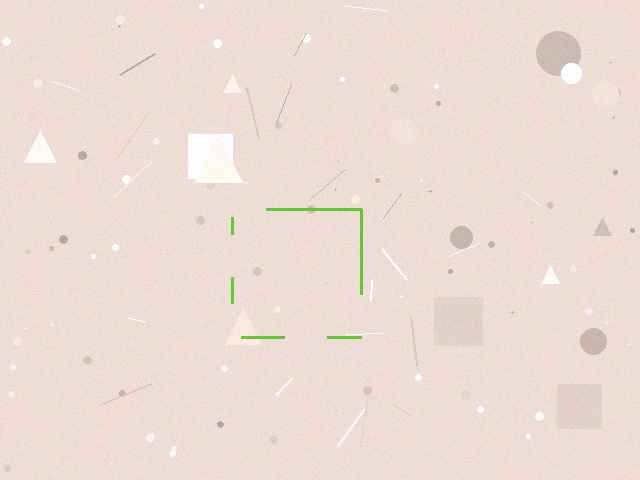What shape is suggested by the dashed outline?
The dashed outline suggests a square.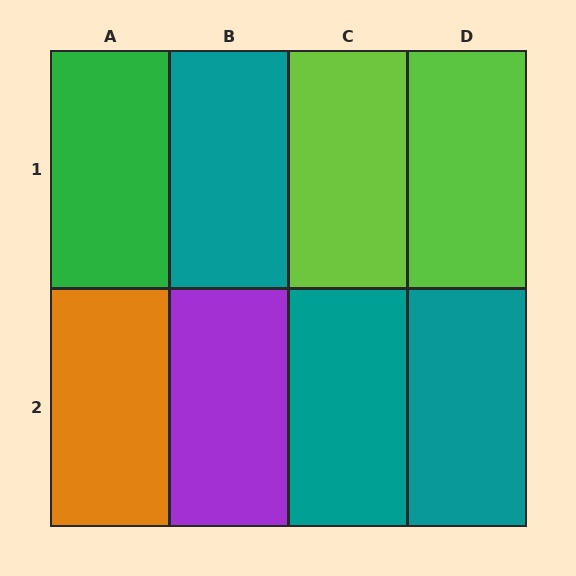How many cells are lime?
2 cells are lime.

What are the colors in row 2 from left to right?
Orange, purple, teal, teal.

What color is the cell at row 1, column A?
Green.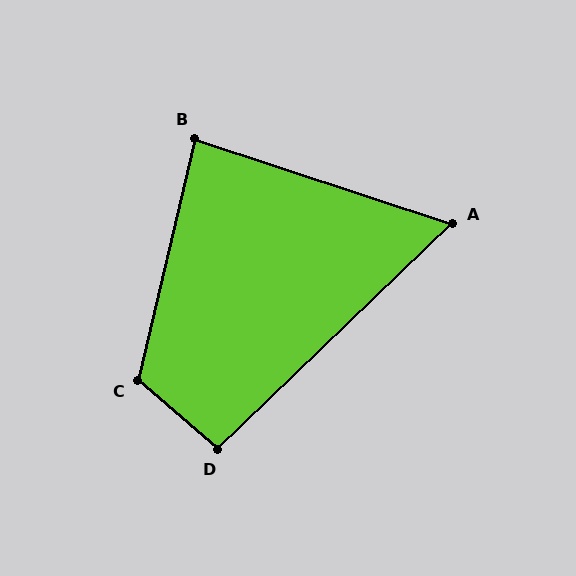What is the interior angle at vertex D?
Approximately 95 degrees (obtuse).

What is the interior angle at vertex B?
Approximately 85 degrees (acute).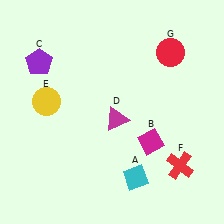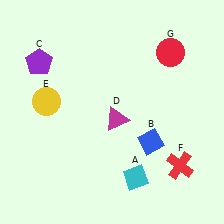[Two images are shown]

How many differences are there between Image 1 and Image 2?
There is 1 difference between the two images.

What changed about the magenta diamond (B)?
In Image 1, B is magenta. In Image 2, it changed to blue.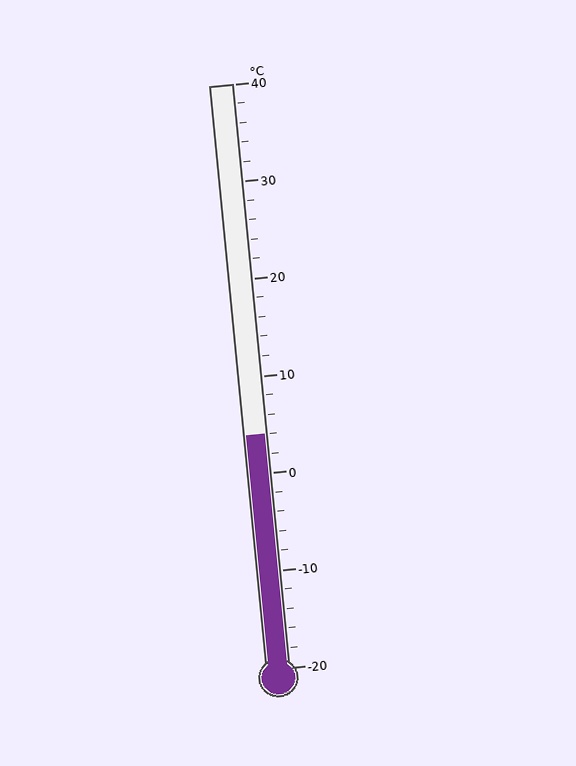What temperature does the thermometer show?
The thermometer shows approximately 4°C.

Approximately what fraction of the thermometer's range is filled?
The thermometer is filled to approximately 40% of its range.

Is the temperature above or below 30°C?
The temperature is below 30°C.